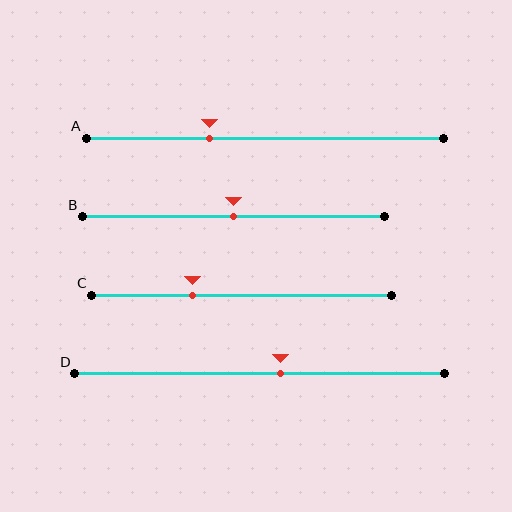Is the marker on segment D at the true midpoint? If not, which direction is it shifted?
No, the marker on segment D is shifted to the right by about 6% of the segment length.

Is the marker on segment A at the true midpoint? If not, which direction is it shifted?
No, the marker on segment A is shifted to the left by about 15% of the segment length.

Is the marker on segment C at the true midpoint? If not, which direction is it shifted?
No, the marker on segment C is shifted to the left by about 17% of the segment length.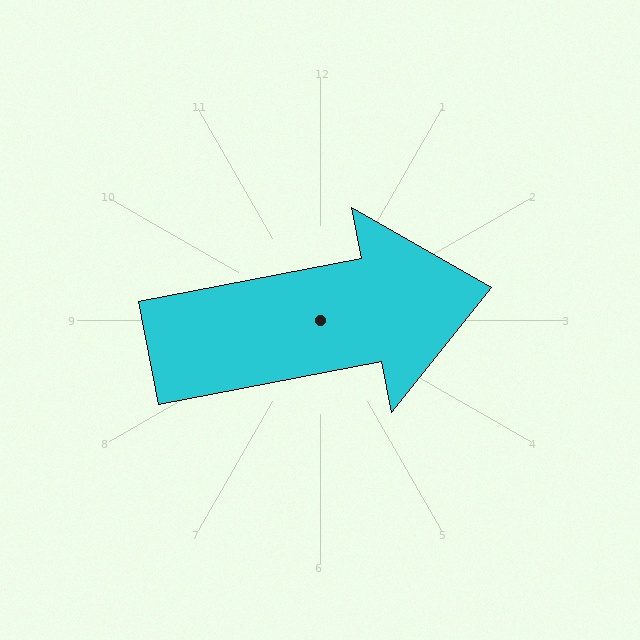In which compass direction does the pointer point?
East.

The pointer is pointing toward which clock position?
Roughly 3 o'clock.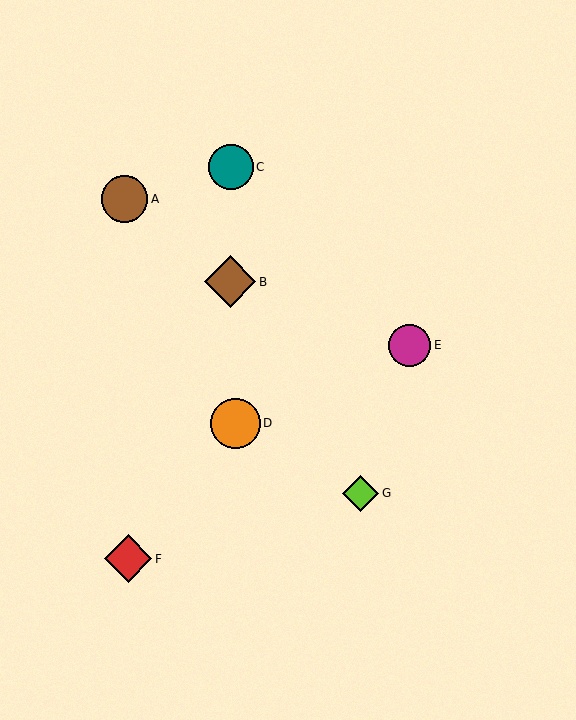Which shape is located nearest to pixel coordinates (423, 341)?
The magenta circle (labeled E) at (410, 345) is nearest to that location.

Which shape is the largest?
The brown diamond (labeled B) is the largest.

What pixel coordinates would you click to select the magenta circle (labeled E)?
Click at (410, 345) to select the magenta circle E.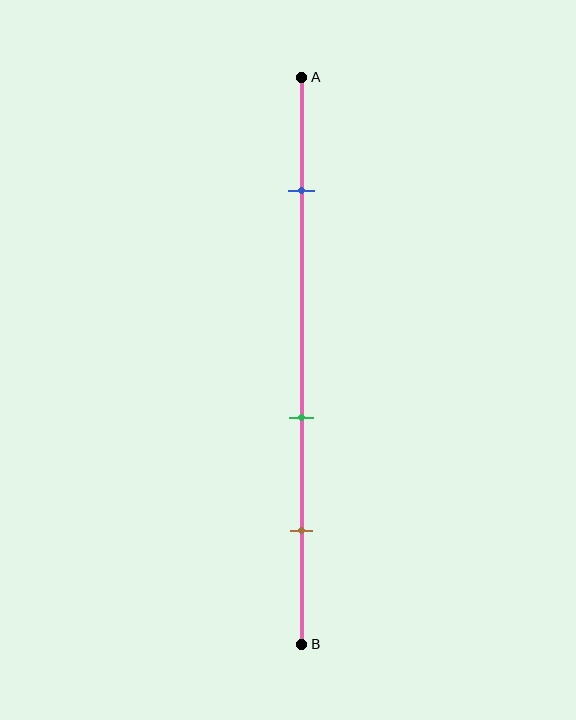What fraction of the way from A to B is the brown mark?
The brown mark is approximately 80% (0.8) of the way from A to B.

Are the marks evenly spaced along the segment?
No, the marks are not evenly spaced.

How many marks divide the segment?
There are 3 marks dividing the segment.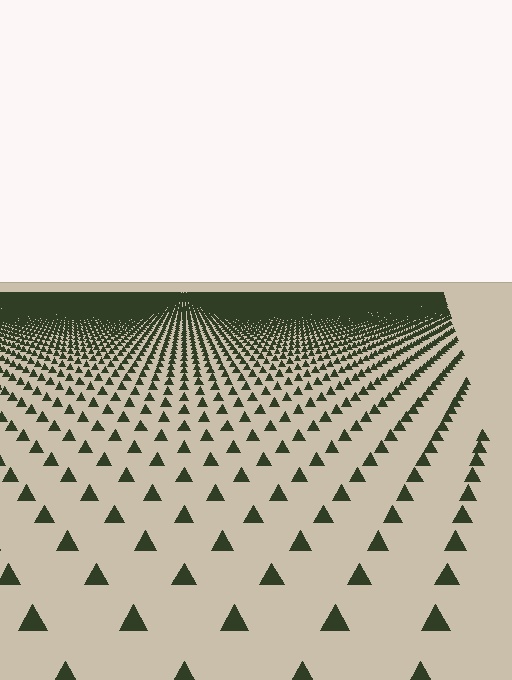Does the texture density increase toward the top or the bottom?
Density increases toward the top.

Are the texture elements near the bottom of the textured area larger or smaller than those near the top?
Larger. Near the bottom, elements are closer to the viewer and appear at a bigger on-screen size.